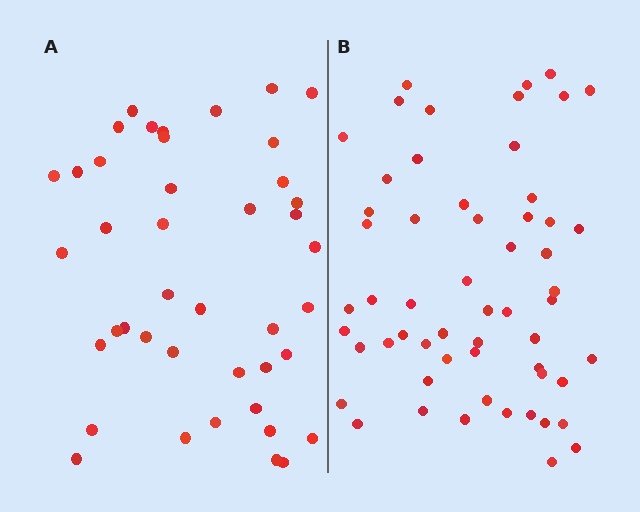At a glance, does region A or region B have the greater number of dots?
Region B (the right region) has more dots.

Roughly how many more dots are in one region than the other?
Region B has approximately 15 more dots than region A.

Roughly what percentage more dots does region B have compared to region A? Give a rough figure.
About 35% more.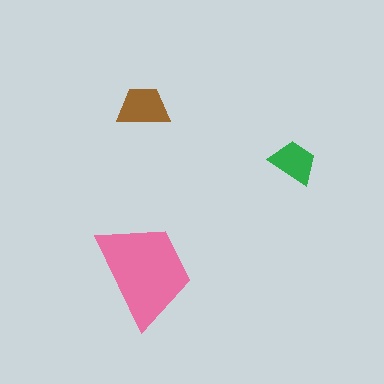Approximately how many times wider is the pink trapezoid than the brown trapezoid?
About 2 times wider.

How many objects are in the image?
There are 3 objects in the image.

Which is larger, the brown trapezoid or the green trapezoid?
The brown one.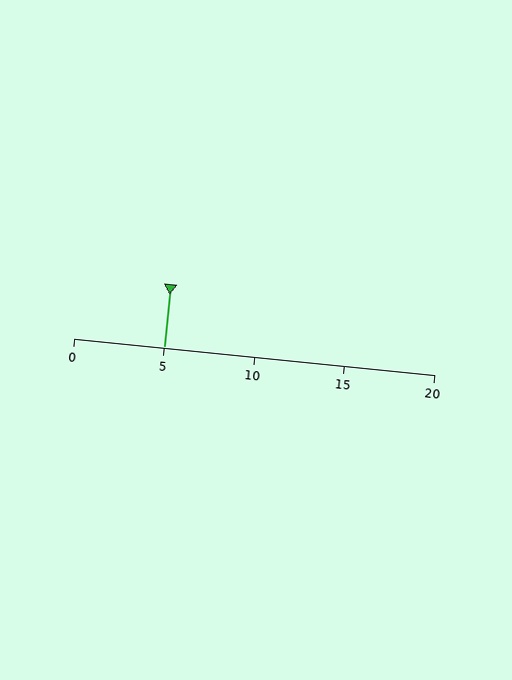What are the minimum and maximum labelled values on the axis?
The axis runs from 0 to 20.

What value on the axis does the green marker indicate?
The marker indicates approximately 5.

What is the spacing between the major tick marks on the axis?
The major ticks are spaced 5 apart.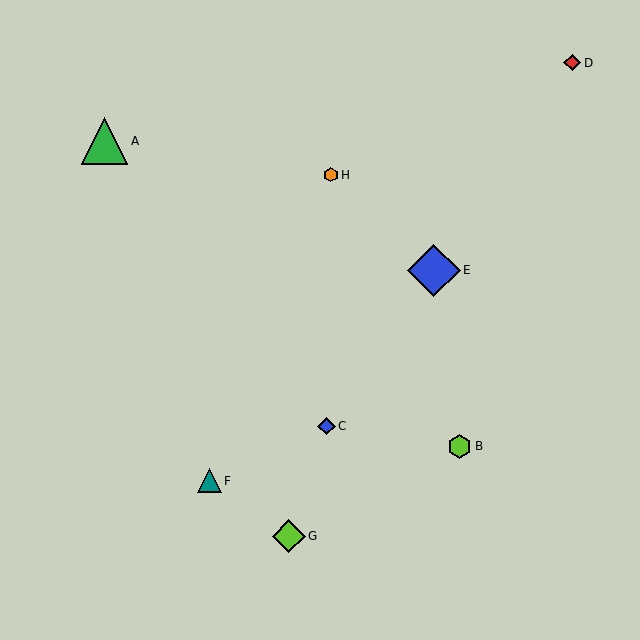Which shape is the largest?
The blue diamond (labeled E) is the largest.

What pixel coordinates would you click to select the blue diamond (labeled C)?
Click at (327, 426) to select the blue diamond C.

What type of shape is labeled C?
Shape C is a blue diamond.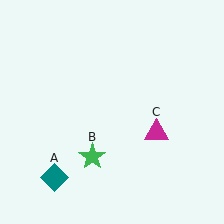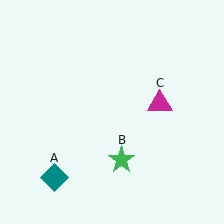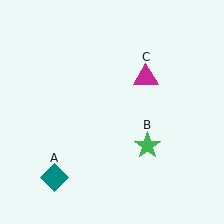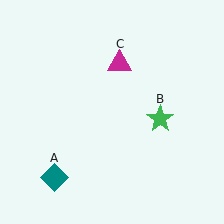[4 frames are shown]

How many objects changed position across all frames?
2 objects changed position: green star (object B), magenta triangle (object C).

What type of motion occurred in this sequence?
The green star (object B), magenta triangle (object C) rotated counterclockwise around the center of the scene.